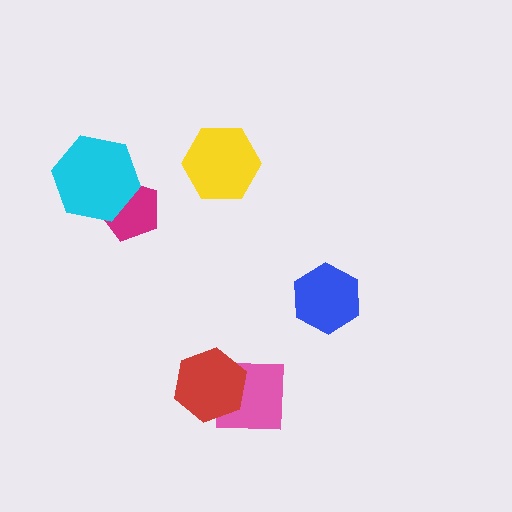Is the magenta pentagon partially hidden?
Yes, it is partially covered by another shape.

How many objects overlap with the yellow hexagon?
0 objects overlap with the yellow hexagon.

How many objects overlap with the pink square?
1 object overlaps with the pink square.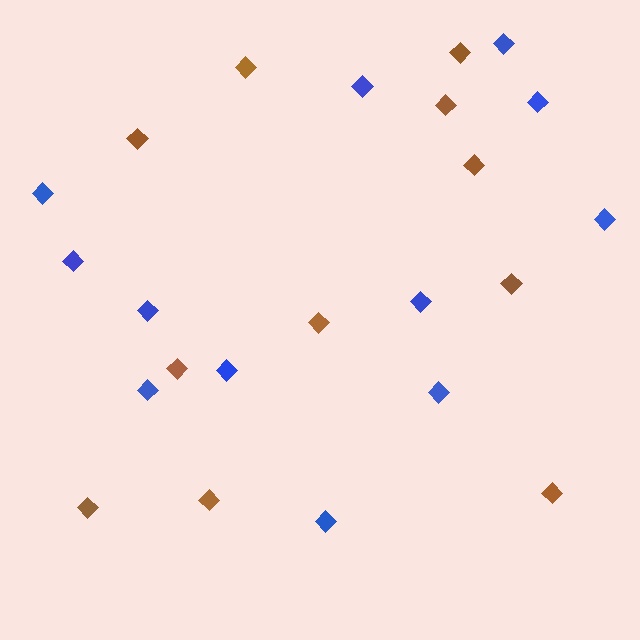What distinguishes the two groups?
There are 2 groups: one group of blue diamonds (12) and one group of brown diamonds (11).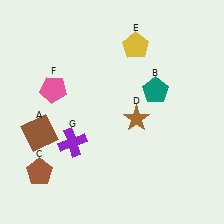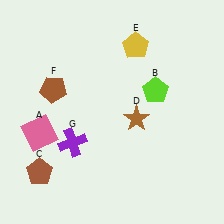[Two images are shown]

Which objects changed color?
A changed from brown to pink. B changed from teal to lime. F changed from pink to brown.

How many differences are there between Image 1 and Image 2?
There are 3 differences between the two images.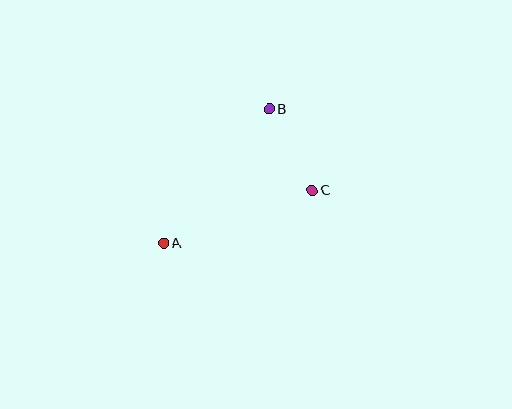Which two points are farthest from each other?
Points A and B are farthest from each other.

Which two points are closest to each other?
Points B and C are closest to each other.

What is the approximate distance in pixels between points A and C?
The distance between A and C is approximately 158 pixels.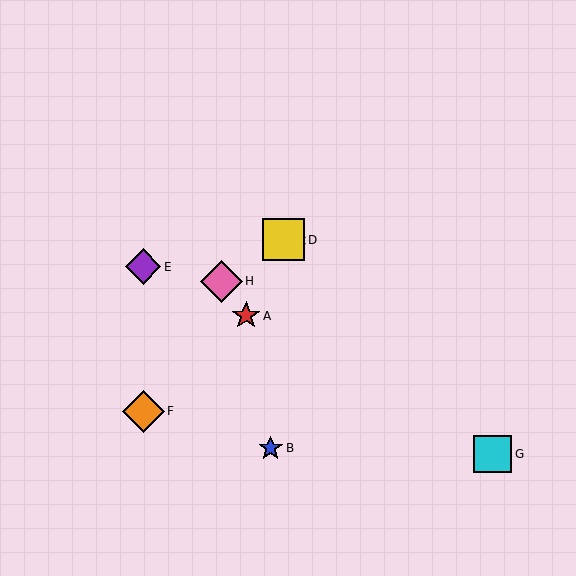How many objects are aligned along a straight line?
3 objects (A, C, D) are aligned along a straight line.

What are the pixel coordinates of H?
Object H is at (221, 281).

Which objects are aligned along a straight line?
Objects A, C, D are aligned along a straight line.